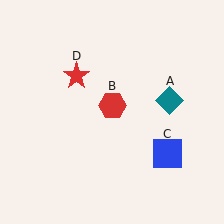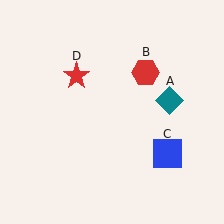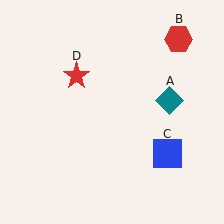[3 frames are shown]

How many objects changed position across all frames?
1 object changed position: red hexagon (object B).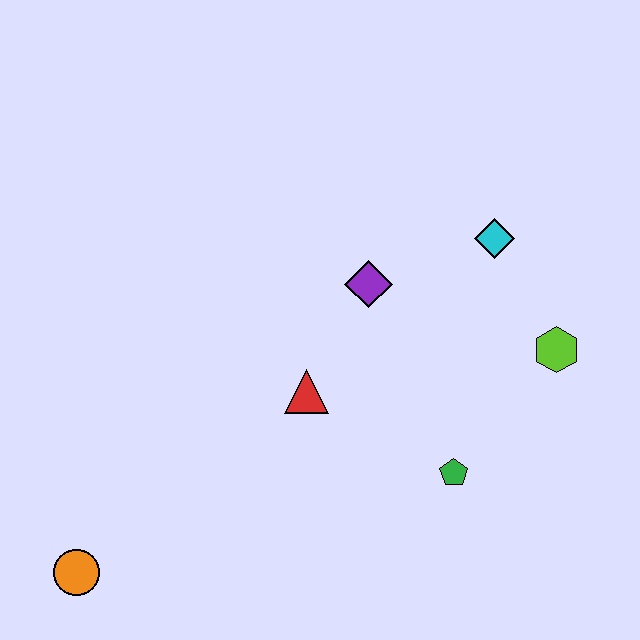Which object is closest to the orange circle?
The red triangle is closest to the orange circle.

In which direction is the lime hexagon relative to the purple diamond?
The lime hexagon is to the right of the purple diamond.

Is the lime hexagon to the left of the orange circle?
No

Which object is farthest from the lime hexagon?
The orange circle is farthest from the lime hexagon.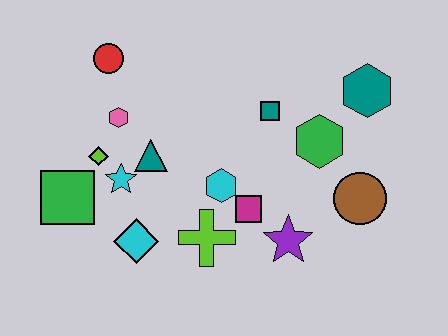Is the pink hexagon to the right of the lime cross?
No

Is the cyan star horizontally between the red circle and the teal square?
Yes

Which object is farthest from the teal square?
The green square is farthest from the teal square.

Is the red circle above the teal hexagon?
Yes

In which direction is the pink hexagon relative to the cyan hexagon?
The pink hexagon is to the left of the cyan hexagon.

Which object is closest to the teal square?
The green hexagon is closest to the teal square.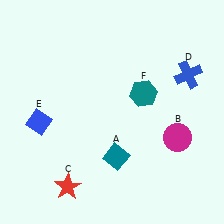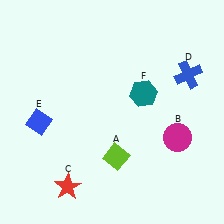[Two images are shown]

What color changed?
The diamond (A) changed from teal in Image 1 to lime in Image 2.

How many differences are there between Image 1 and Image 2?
There is 1 difference between the two images.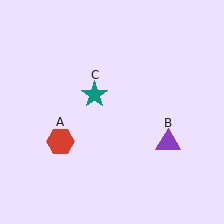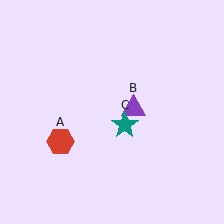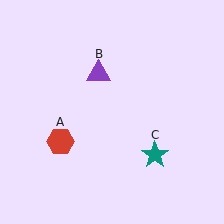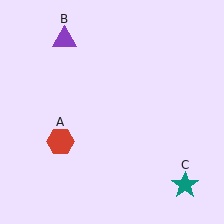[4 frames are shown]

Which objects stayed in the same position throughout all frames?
Red hexagon (object A) remained stationary.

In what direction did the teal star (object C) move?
The teal star (object C) moved down and to the right.